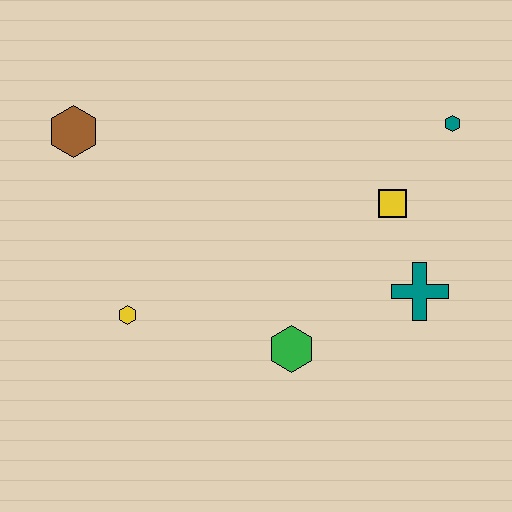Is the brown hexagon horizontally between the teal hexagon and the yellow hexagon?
No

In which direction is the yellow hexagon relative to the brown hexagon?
The yellow hexagon is below the brown hexagon.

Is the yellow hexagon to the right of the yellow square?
No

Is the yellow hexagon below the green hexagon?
No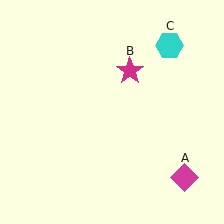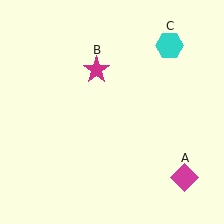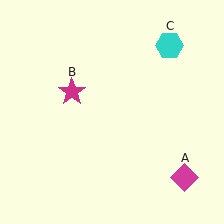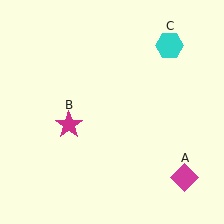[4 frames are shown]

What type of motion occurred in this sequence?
The magenta star (object B) rotated counterclockwise around the center of the scene.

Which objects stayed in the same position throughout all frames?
Magenta diamond (object A) and cyan hexagon (object C) remained stationary.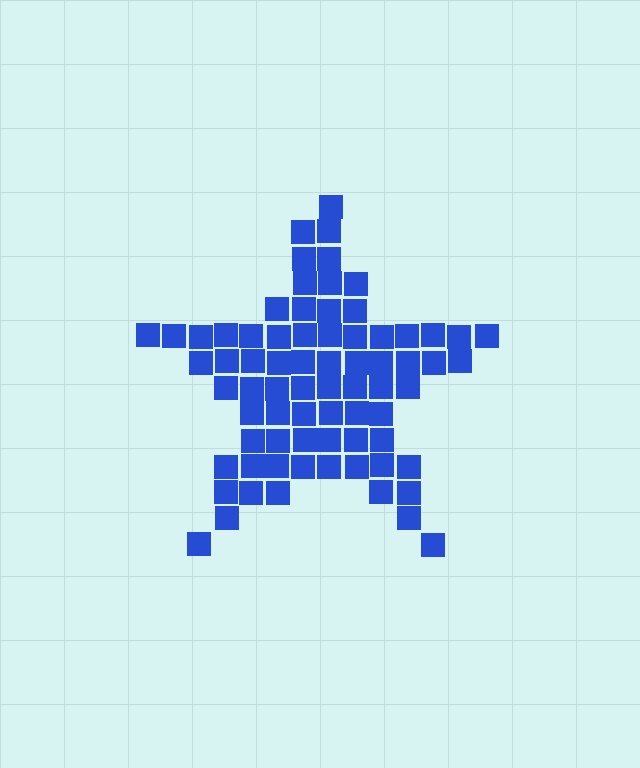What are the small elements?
The small elements are squares.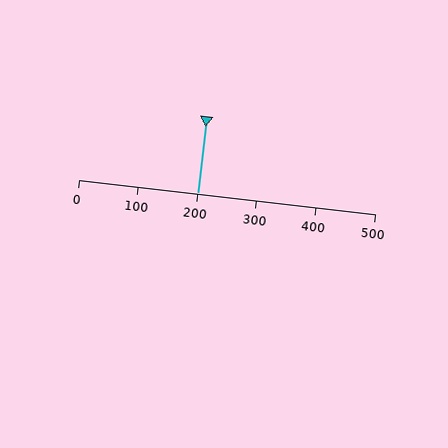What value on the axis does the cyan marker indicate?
The marker indicates approximately 200.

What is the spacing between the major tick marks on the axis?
The major ticks are spaced 100 apart.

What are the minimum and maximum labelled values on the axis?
The axis runs from 0 to 500.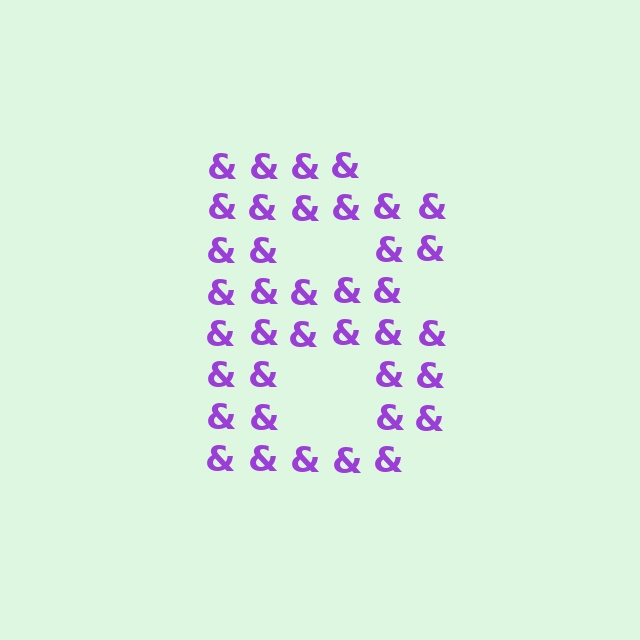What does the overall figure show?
The overall figure shows the letter B.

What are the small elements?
The small elements are ampersands.